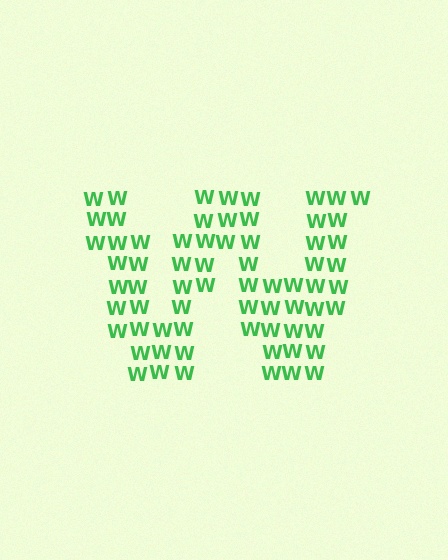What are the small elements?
The small elements are letter W's.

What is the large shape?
The large shape is the letter W.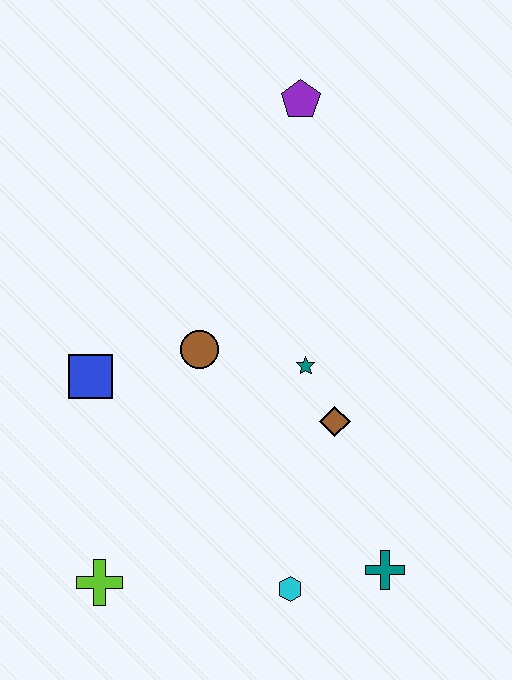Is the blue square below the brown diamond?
No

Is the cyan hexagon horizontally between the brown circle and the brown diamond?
Yes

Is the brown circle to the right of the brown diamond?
No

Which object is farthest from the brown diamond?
The purple pentagon is farthest from the brown diamond.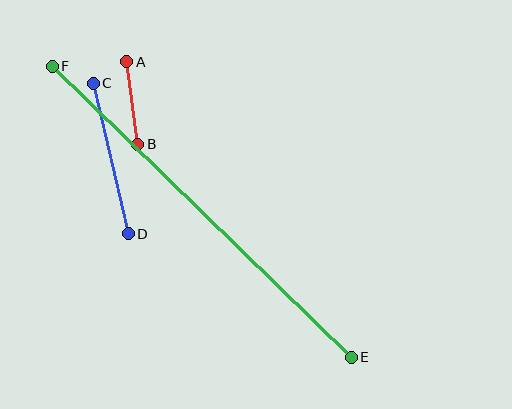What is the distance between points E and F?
The distance is approximately 418 pixels.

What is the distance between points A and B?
The distance is approximately 83 pixels.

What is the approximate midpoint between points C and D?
The midpoint is at approximately (111, 158) pixels.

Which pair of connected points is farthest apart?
Points E and F are farthest apart.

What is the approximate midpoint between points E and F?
The midpoint is at approximately (202, 212) pixels.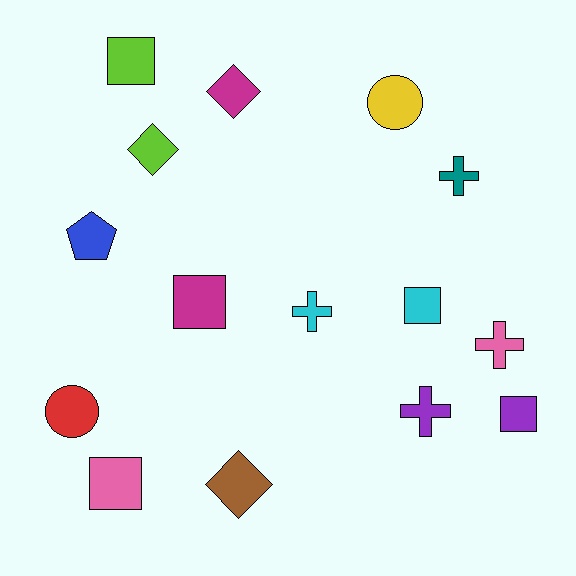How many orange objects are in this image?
There are no orange objects.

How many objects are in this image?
There are 15 objects.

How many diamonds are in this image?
There are 3 diamonds.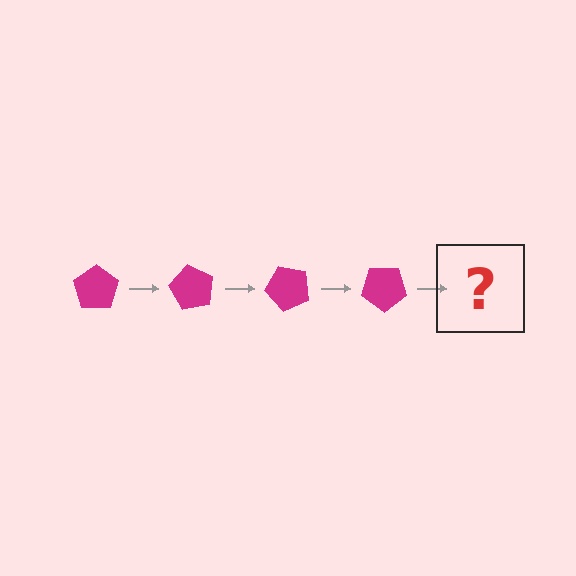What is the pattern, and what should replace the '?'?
The pattern is that the pentagon rotates 60 degrees each step. The '?' should be a magenta pentagon rotated 240 degrees.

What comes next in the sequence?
The next element should be a magenta pentagon rotated 240 degrees.